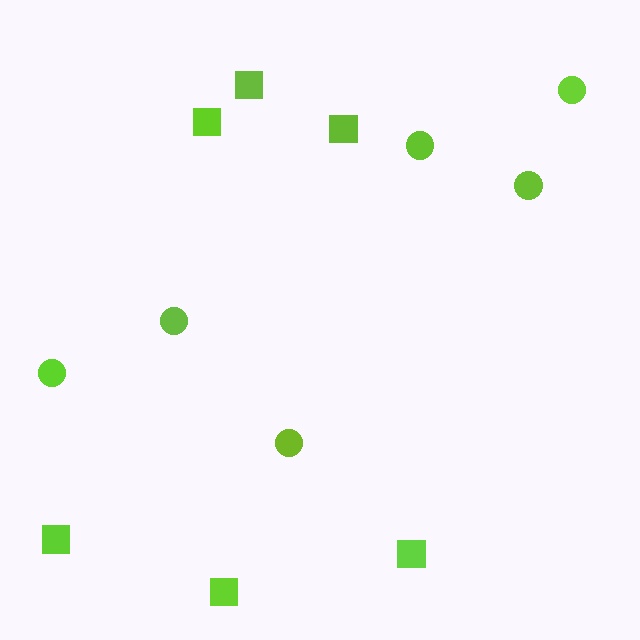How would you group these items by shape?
There are 2 groups: one group of circles (6) and one group of squares (6).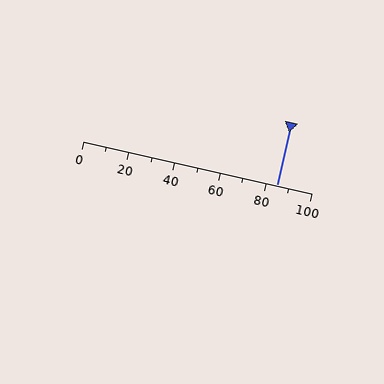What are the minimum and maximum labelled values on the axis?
The axis runs from 0 to 100.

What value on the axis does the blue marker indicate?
The marker indicates approximately 85.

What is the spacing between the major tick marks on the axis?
The major ticks are spaced 20 apart.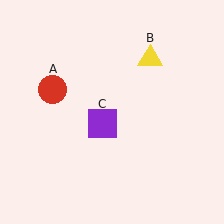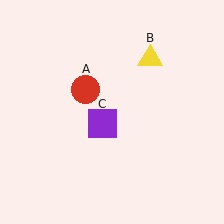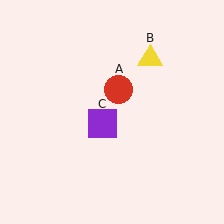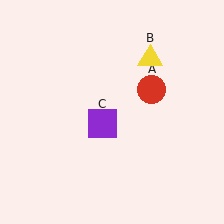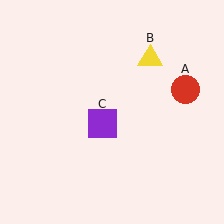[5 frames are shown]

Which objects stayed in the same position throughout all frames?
Yellow triangle (object B) and purple square (object C) remained stationary.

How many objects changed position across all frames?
1 object changed position: red circle (object A).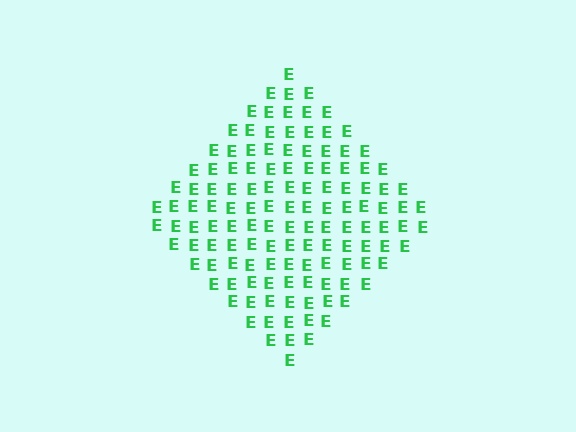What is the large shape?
The large shape is a diamond.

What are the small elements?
The small elements are letter E's.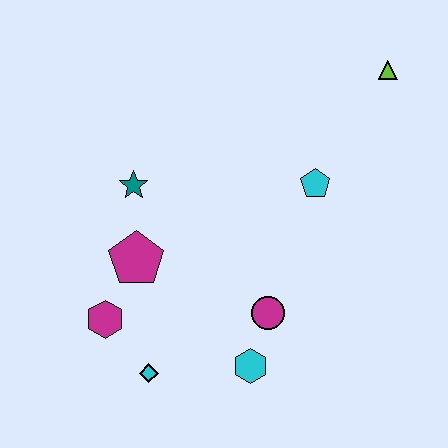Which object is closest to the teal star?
The magenta pentagon is closest to the teal star.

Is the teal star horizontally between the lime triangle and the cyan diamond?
No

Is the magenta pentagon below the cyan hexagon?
No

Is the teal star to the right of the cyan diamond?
No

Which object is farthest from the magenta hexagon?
The lime triangle is farthest from the magenta hexagon.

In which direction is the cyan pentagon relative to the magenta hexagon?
The cyan pentagon is to the right of the magenta hexagon.